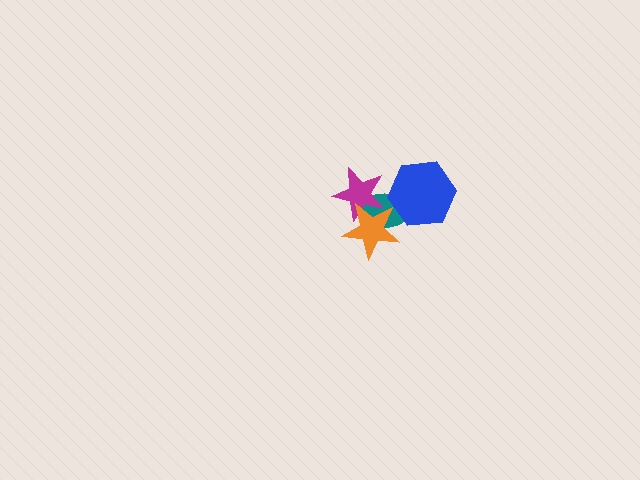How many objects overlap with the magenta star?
2 objects overlap with the magenta star.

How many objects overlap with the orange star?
2 objects overlap with the orange star.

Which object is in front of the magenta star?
The orange star is in front of the magenta star.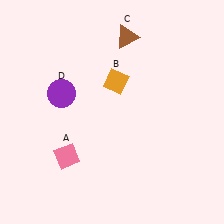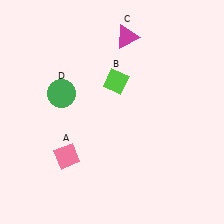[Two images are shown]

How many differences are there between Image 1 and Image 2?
There are 3 differences between the two images.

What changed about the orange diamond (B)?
In Image 1, B is orange. In Image 2, it changed to lime.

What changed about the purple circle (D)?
In Image 1, D is purple. In Image 2, it changed to green.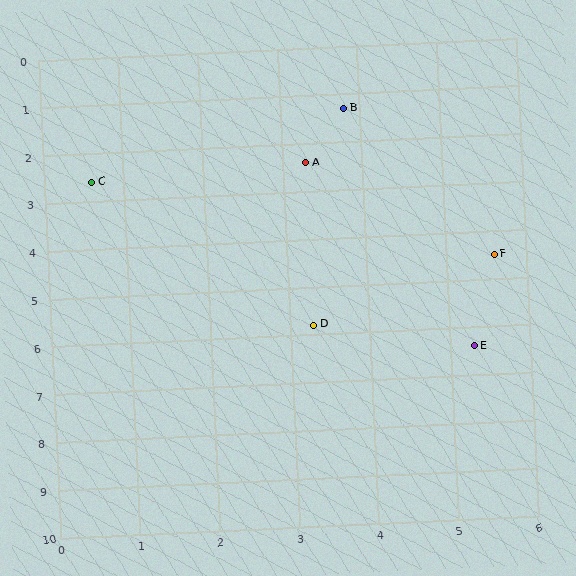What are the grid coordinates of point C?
Point C is at approximately (0.6, 2.6).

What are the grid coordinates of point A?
Point A is at approximately (3.3, 2.4).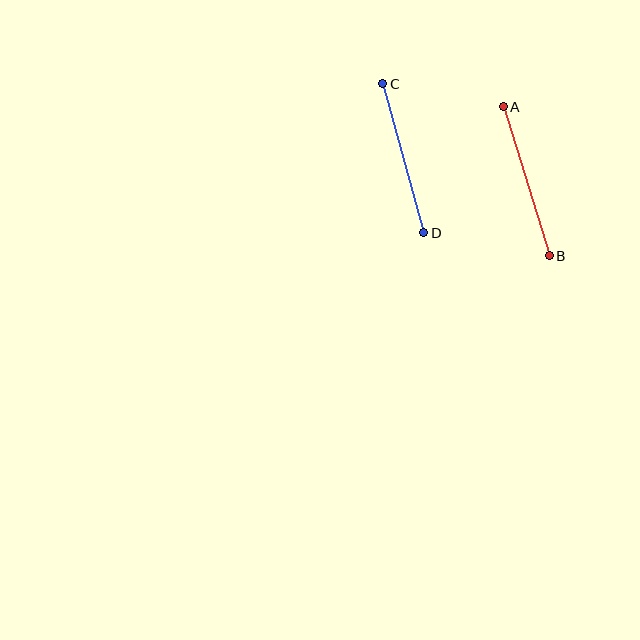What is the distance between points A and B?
The distance is approximately 156 pixels.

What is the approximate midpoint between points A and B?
The midpoint is at approximately (526, 181) pixels.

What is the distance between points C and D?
The distance is approximately 154 pixels.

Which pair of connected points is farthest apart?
Points A and B are farthest apart.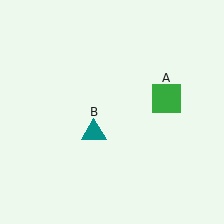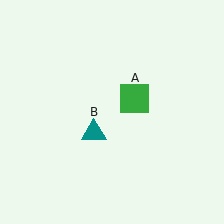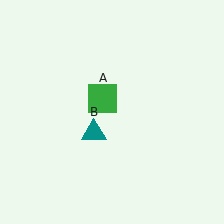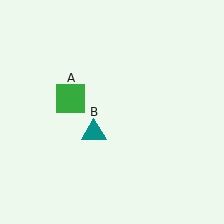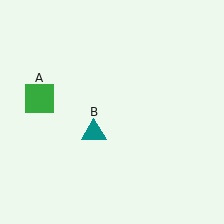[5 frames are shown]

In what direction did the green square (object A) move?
The green square (object A) moved left.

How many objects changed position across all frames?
1 object changed position: green square (object A).